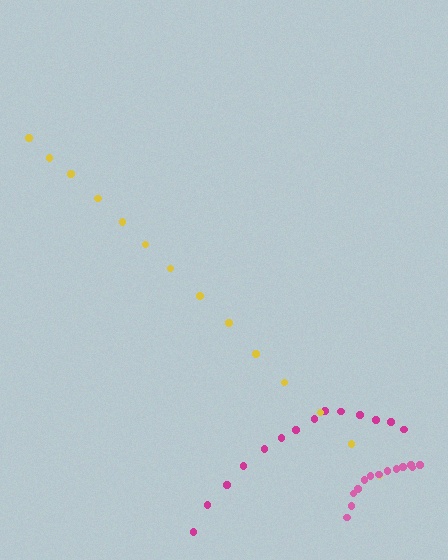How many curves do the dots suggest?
There are 3 distinct paths.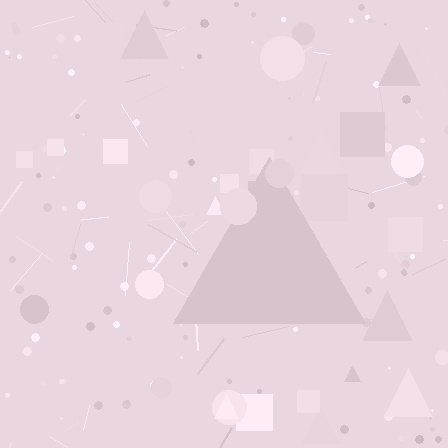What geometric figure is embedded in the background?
A triangle is embedded in the background.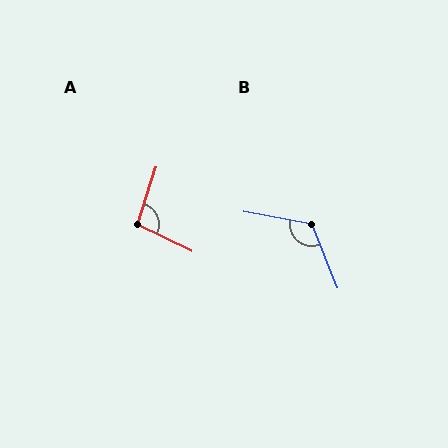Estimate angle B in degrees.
Approximately 122 degrees.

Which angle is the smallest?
A, at approximately 98 degrees.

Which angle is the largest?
B, at approximately 122 degrees.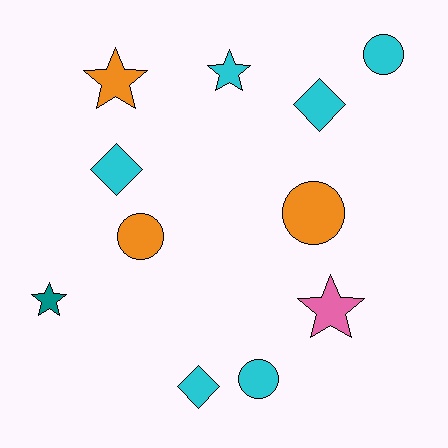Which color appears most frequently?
Cyan, with 6 objects.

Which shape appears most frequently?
Star, with 4 objects.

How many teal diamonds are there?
There are no teal diamonds.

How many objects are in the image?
There are 11 objects.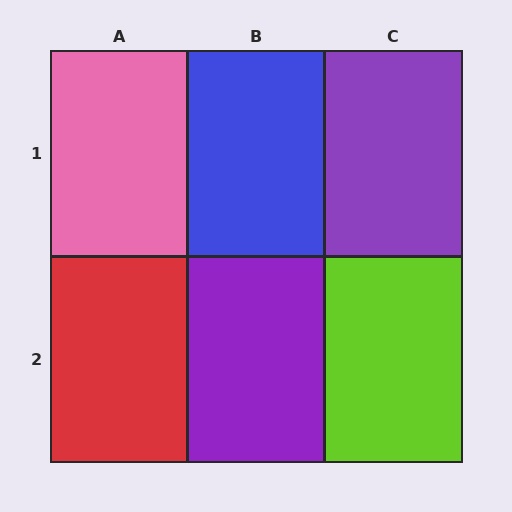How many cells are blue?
1 cell is blue.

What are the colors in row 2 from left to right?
Red, purple, lime.